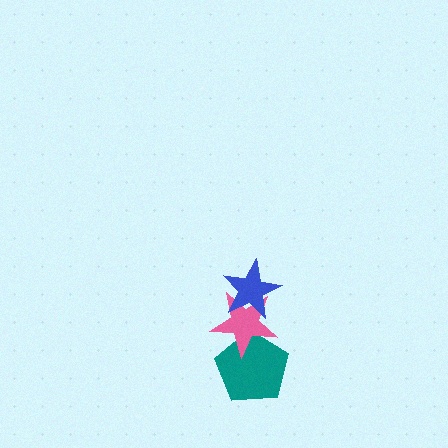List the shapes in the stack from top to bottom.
From top to bottom: the blue star, the pink star, the teal pentagon.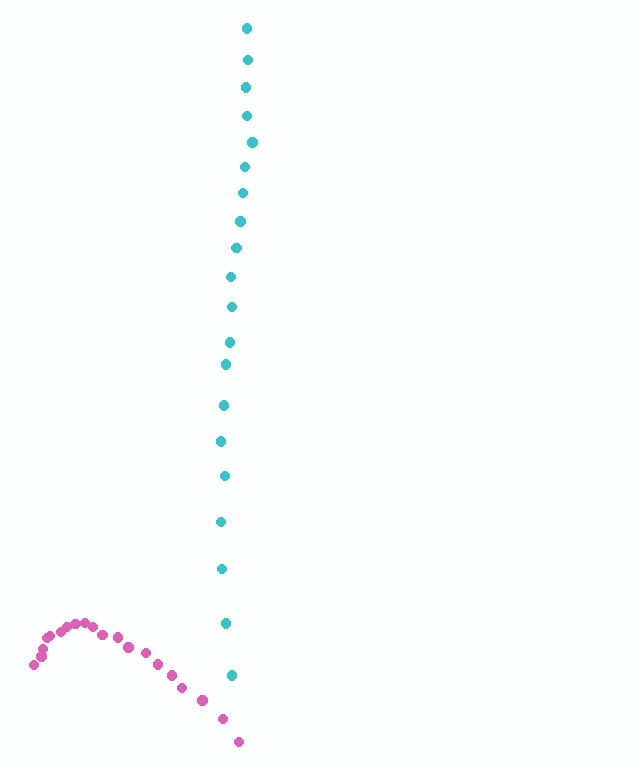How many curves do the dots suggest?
There are 2 distinct paths.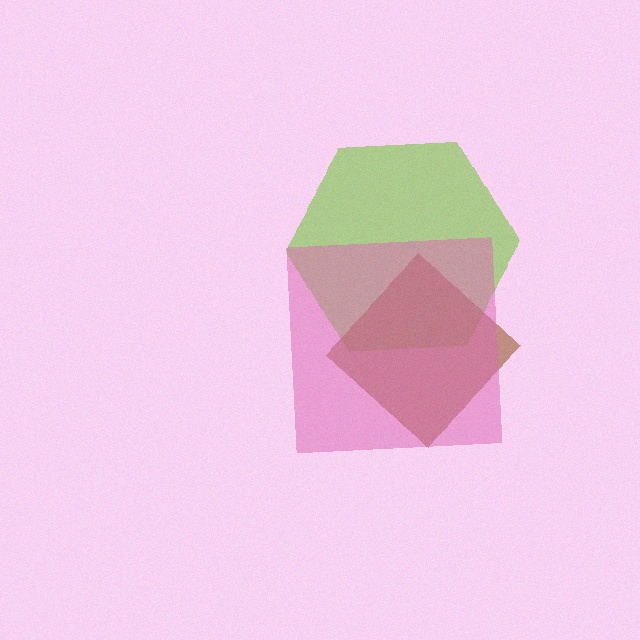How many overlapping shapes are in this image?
There are 3 overlapping shapes in the image.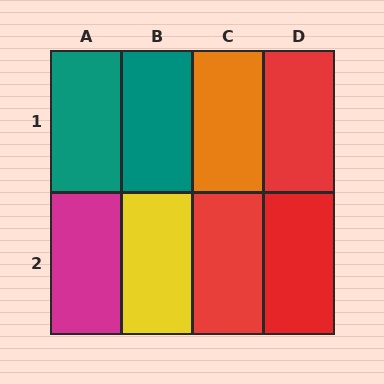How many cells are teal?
2 cells are teal.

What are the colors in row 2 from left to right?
Magenta, yellow, red, red.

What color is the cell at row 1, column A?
Teal.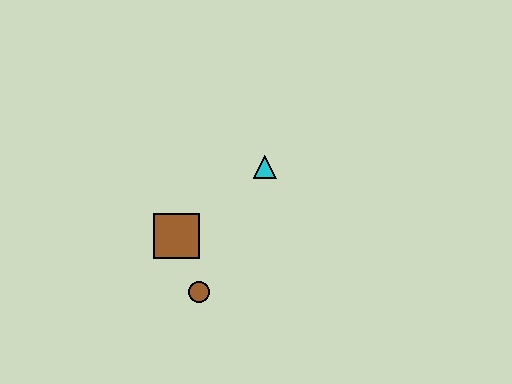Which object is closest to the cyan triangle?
The brown square is closest to the cyan triangle.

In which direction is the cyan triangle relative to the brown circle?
The cyan triangle is above the brown circle.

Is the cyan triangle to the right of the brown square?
Yes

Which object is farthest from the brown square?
The cyan triangle is farthest from the brown square.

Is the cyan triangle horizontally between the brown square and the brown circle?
No